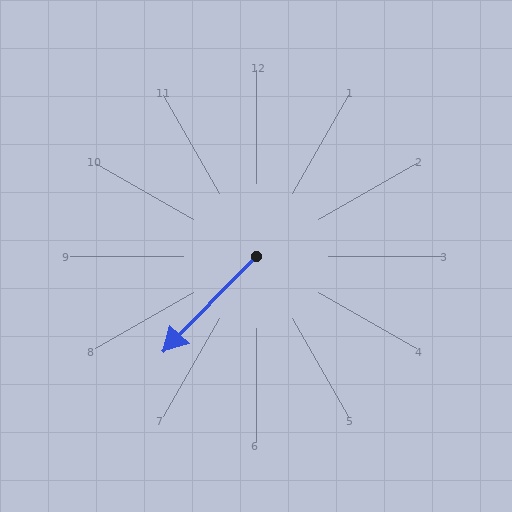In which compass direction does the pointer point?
Southwest.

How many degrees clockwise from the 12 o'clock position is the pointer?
Approximately 224 degrees.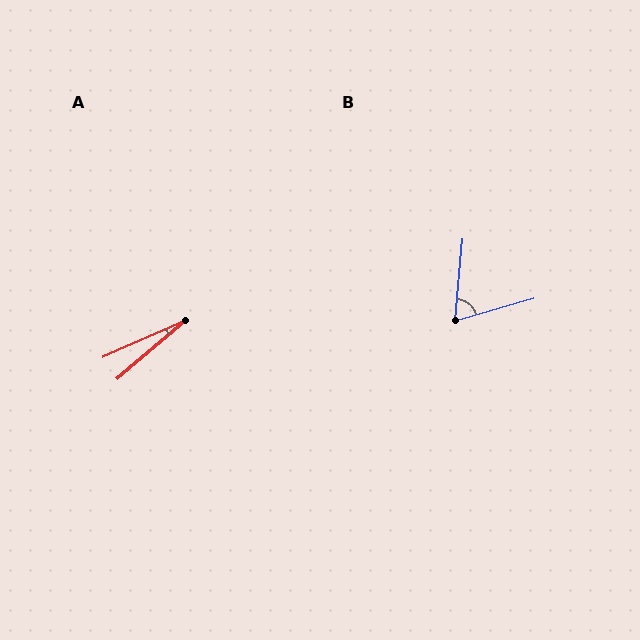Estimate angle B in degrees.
Approximately 69 degrees.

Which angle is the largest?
B, at approximately 69 degrees.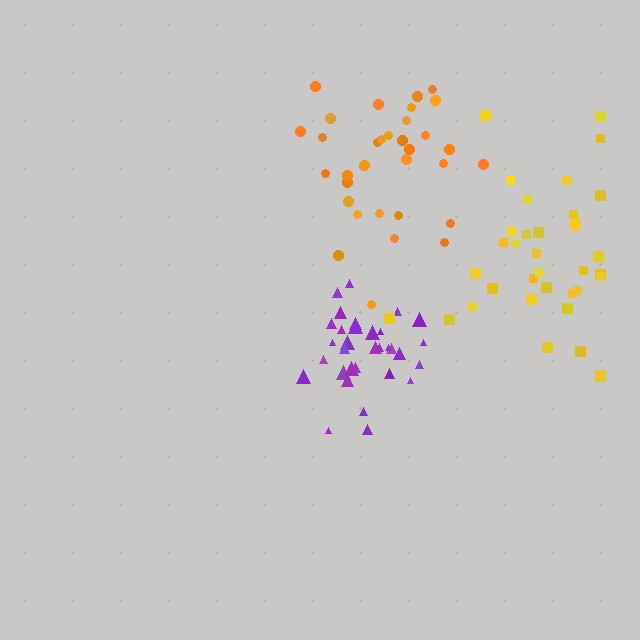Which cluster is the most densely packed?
Purple.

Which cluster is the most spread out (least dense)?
Yellow.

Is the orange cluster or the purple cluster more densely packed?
Purple.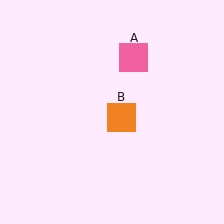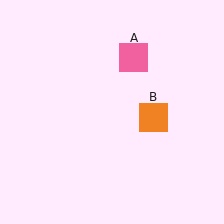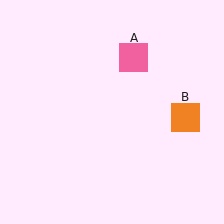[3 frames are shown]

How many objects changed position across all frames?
1 object changed position: orange square (object B).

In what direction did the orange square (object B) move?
The orange square (object B) moved right.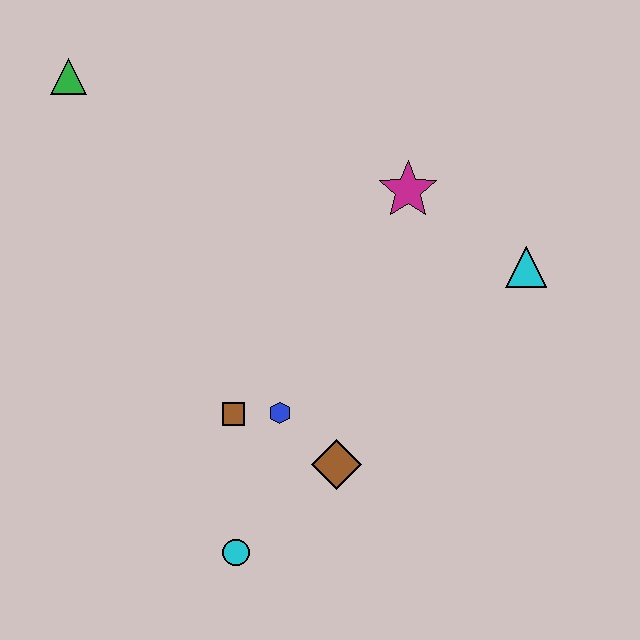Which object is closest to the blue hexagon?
The brown square is closest to the blue hexagon.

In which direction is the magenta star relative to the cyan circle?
The magenta star is above the cyan circle.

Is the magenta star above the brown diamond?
Yes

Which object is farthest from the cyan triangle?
The green triangle is farthest from the cyan triangle.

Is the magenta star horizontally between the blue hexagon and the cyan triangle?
Yes